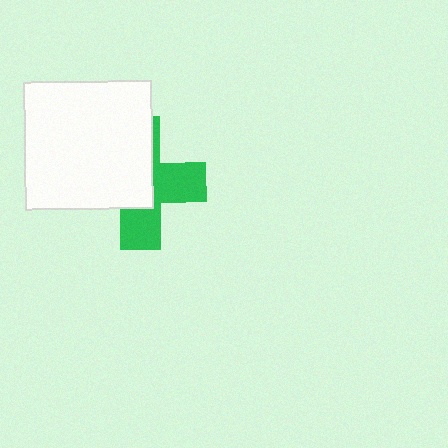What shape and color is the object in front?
The object in front is a white square.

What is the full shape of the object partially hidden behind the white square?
The partially hidden object is a green cross.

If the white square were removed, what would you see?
You would see the complete green cross.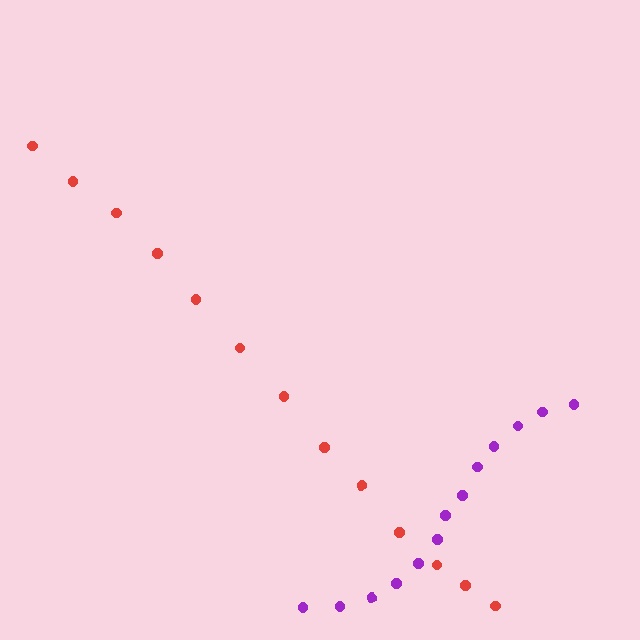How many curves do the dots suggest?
There are 2 distinct paths.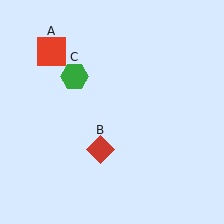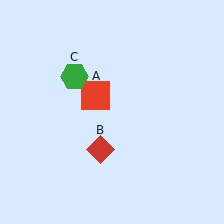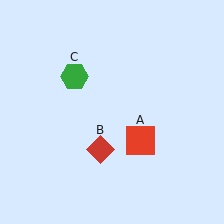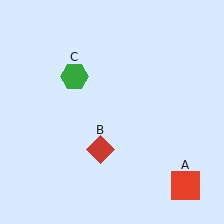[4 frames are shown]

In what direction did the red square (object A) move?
The red square (object A) moved down and to the right.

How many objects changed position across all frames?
1 object changed position: red square (object A).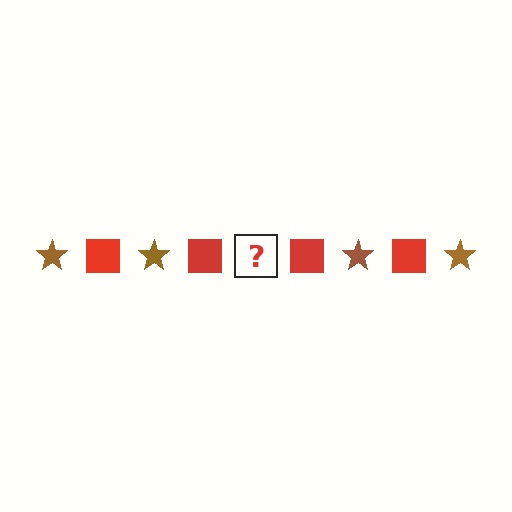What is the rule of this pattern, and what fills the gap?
The rule is that the pattern alternates between brown star and red square. The gap should be filled with a brown star.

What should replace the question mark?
The question mark should be replaced with a brown star.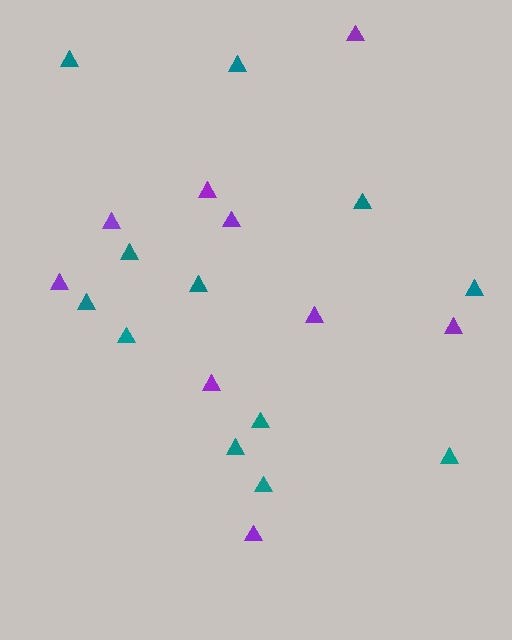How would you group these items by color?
There are 2 groups: one group of purple triangles (9) and one group of teal triangles (12).